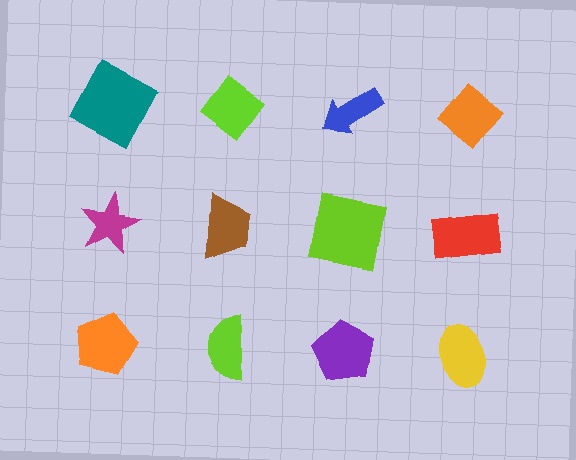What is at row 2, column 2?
A brown trapezoid.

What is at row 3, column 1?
An orange pentagon.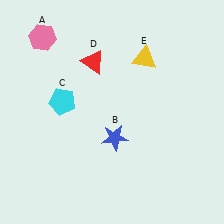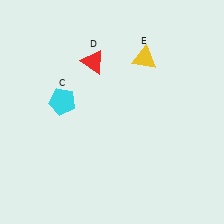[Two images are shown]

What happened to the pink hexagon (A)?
The pink hexagon (A) was removed in Image 2. It was in the top-left area of Image 1.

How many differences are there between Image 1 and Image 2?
There are 2 differences between the two images.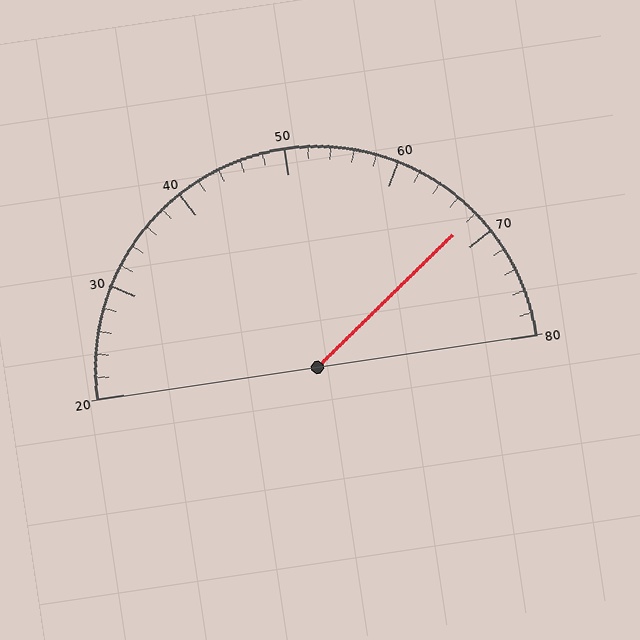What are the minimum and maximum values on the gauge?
The gauge ranges from 20 to 80.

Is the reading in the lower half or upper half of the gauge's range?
The reading is in the upper half of the range (20 to 80).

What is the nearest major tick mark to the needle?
The nearest major tick mark is 70.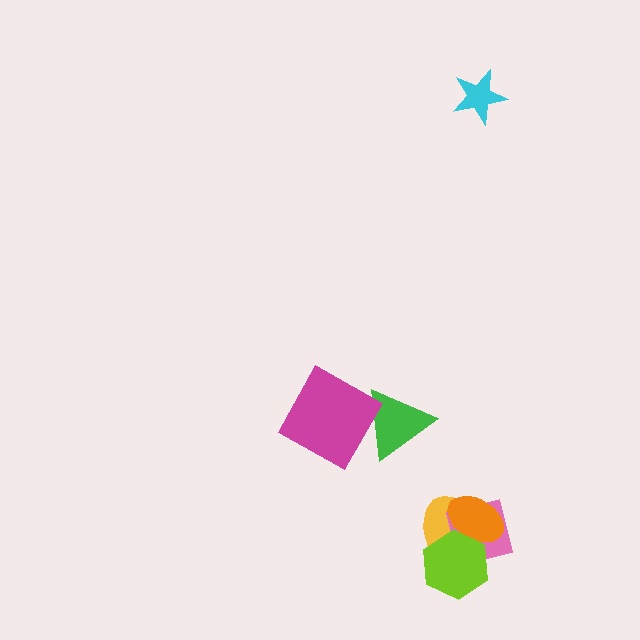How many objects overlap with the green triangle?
1 object overlaps with the green triangle.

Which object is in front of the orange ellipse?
The lime hexagon is in front of the orange ellipse.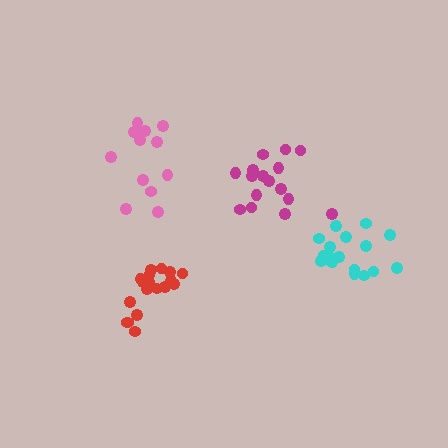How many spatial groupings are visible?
There are 4 spatial groupings.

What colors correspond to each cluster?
The clusters are colored: cyan, red, magenta, pink.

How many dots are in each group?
Group 1: 18 dots, Group 2: 18 dots, Group 3: 16 dots, Group 4: 12 dots (64 total).